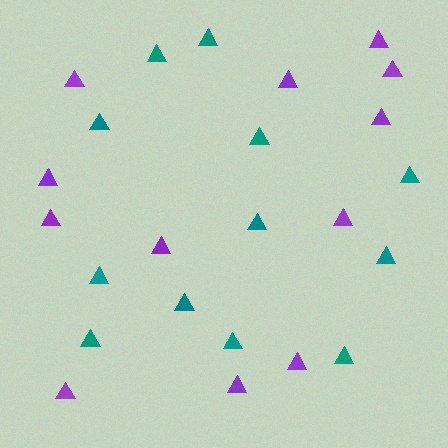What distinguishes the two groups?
There are 2 groups: one group of purple triangles (12) and one group of teal triangles (12).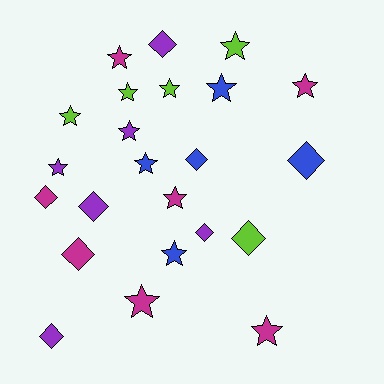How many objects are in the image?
There are 23 objects.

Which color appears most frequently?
Magenta, with 7 objects.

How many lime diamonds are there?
There is 1 lime diamond.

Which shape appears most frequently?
Star, with 14 objects.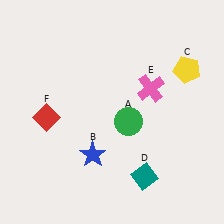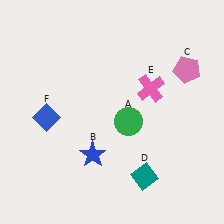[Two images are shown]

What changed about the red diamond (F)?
In Image 1, F is red. In Image 2, it changed to blue.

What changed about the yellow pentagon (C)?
In Image 1, C is yellow. In Image 2, it changed to pink.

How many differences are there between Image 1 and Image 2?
There are 2 differences between the two images.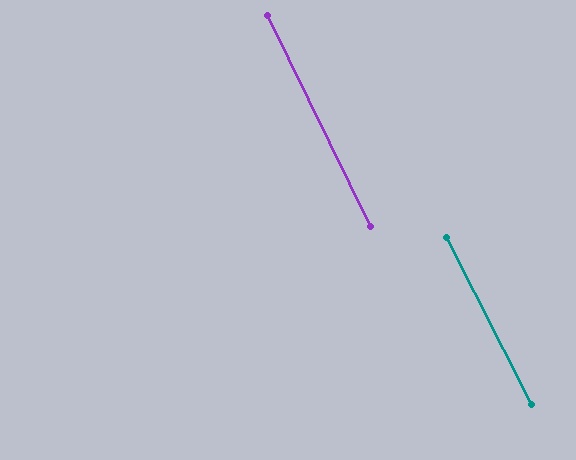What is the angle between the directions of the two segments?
Approximately 1 degree.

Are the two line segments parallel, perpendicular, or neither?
Parallel — their directions differ by only 0.9°.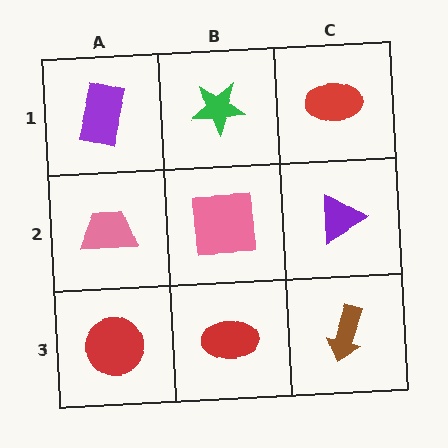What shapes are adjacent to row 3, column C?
A purple triangle (row 2, column C), a red ellipse (row 3, column B).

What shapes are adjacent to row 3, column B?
A pink square (row 2, column B), a red circle (row 3, column A), a brown arrow (row 3, column C).